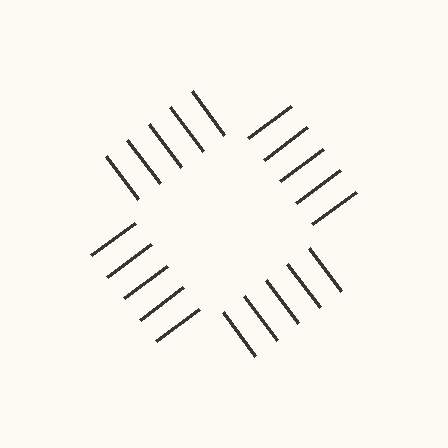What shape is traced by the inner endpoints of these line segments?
An illusory square — the line segments terminate on its edges but no continuous stroke is drawn.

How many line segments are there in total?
20 — 5 along each of the 4 edges.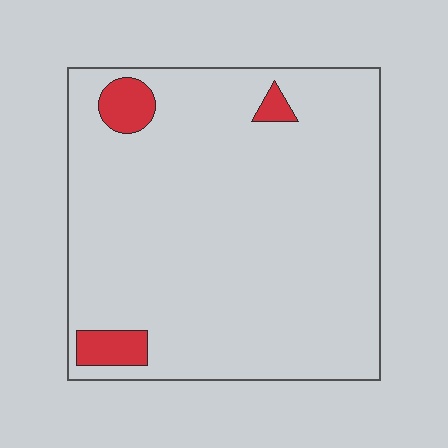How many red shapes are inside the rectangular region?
3.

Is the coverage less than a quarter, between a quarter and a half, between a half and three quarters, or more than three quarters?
Less than a quarter.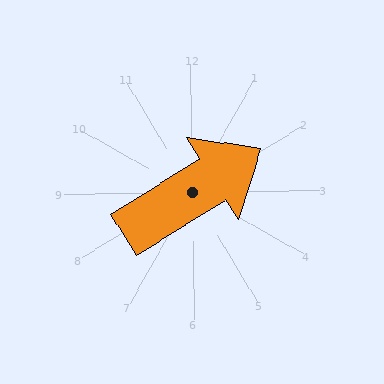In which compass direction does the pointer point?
Northeast.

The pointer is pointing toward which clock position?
Roughly 2 o'clock.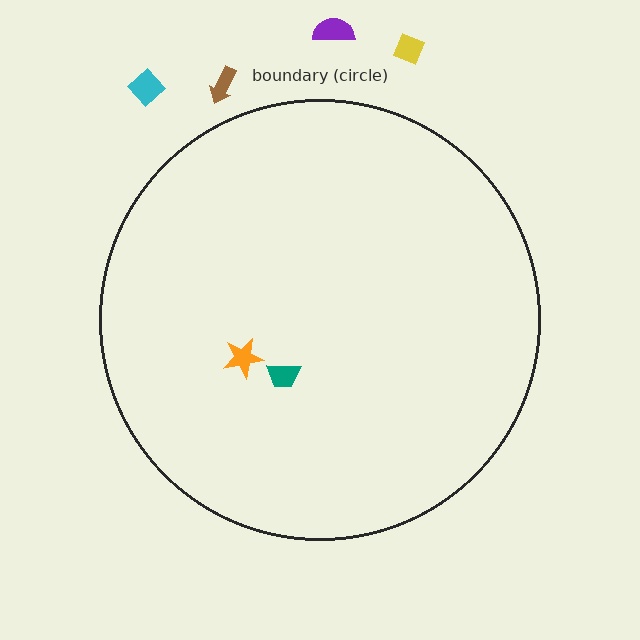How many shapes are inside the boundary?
2 inside, 4 outside.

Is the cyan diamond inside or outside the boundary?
Outside.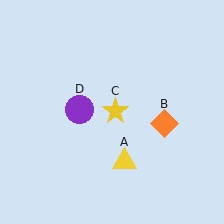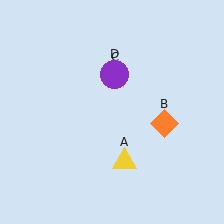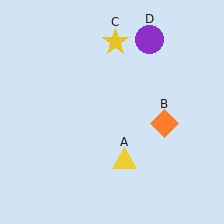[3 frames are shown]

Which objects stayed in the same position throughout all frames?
Yellow triangle (object A) and orange diamond (object B) remained stationary.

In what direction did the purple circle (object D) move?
The purple circle (object D) moved up and to the right.